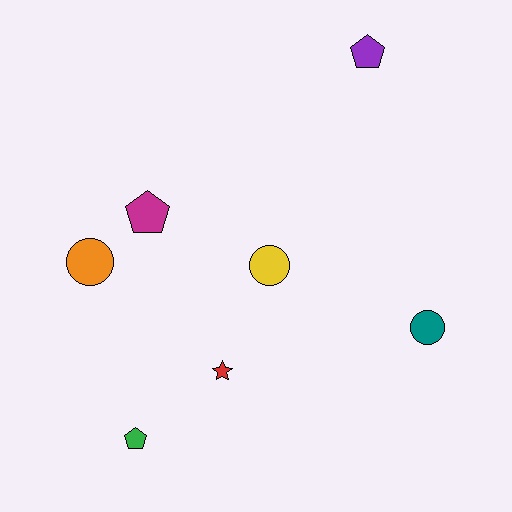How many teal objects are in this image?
There is 1 teal object.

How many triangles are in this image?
There are no triangles.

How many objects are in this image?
There are 7 objects.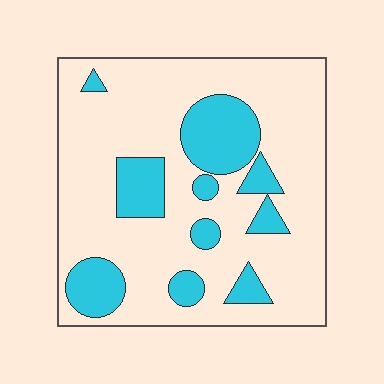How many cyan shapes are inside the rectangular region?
10.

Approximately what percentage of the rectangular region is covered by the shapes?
Approximately 25%.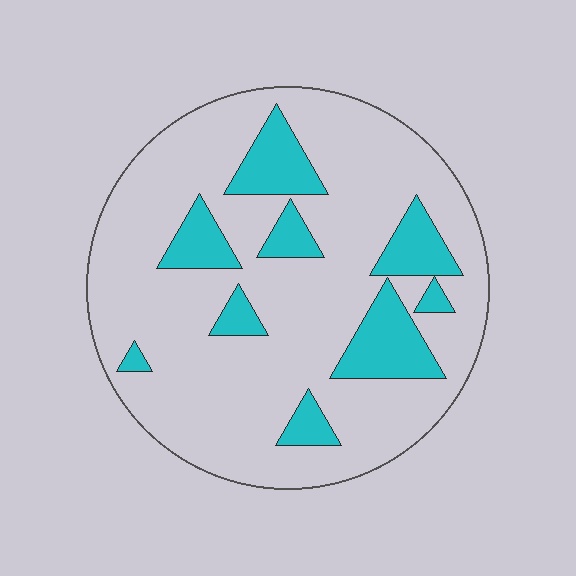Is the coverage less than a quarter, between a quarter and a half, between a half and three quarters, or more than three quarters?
Less than a quarter.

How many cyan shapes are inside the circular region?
9.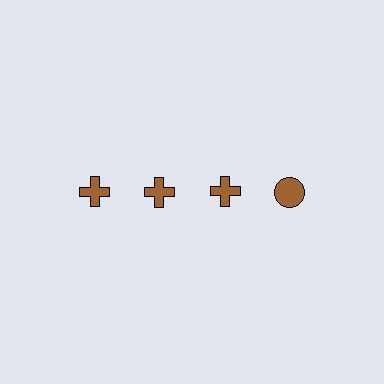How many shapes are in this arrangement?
There are 4 shapes arranged in a grid pattern.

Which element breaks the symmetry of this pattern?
The brown circle in the top row, second from right column breaks the symmetry. All other shapes are brown crosses.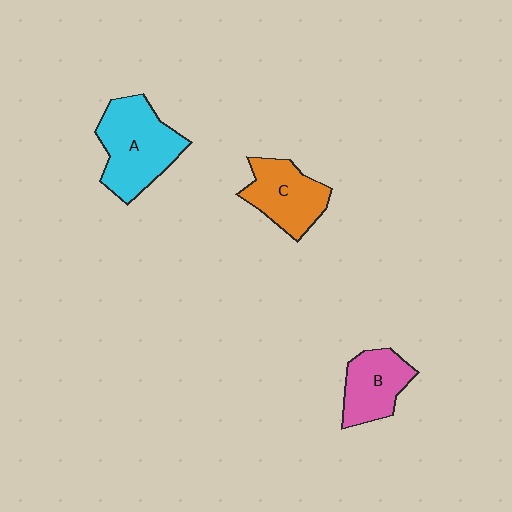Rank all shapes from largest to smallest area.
From largest to smallest: A (cyan), C (orange), B (pink).